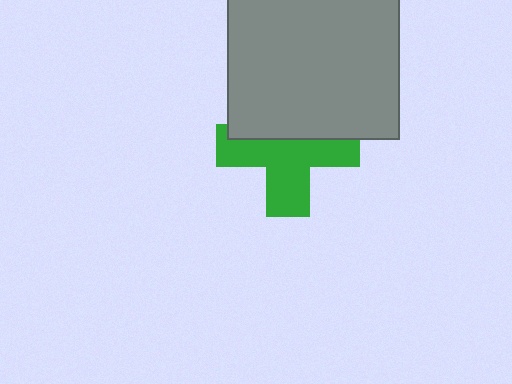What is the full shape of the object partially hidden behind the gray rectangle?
The partially hidden object is a green cross.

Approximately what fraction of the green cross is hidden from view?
Roughly 40% of the green cross is hidden behind the gray rectangle.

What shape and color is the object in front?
The object in front is a gray rectangle.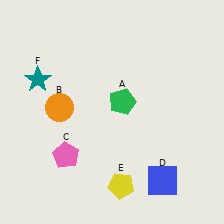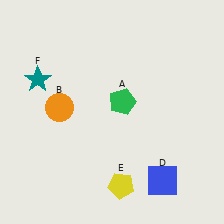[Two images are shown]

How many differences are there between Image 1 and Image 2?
There is 1 difference between the two images.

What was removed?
The pink pentagon (C) was removed in Image 2.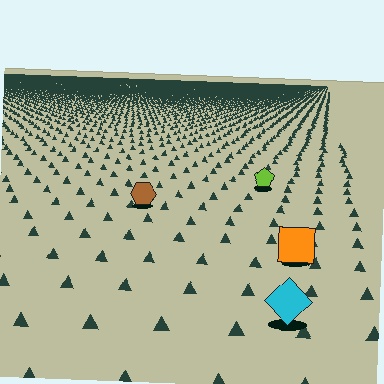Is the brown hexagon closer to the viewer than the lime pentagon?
Yes. The brown hexagon is closer — you can tell from the texture gradient: the ground texture is coarser near it.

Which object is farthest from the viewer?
The lime pentagon is farthest from the viewer. It appears smaller and the ground texture around it is denser.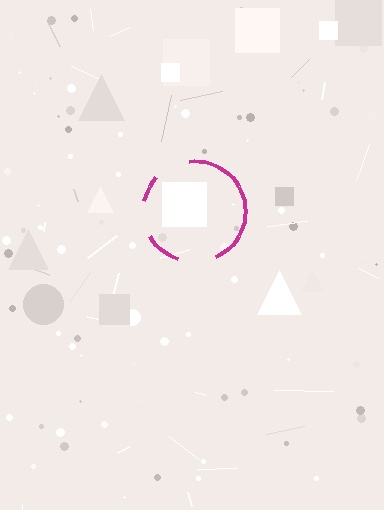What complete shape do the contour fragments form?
The contour fragments form a circle.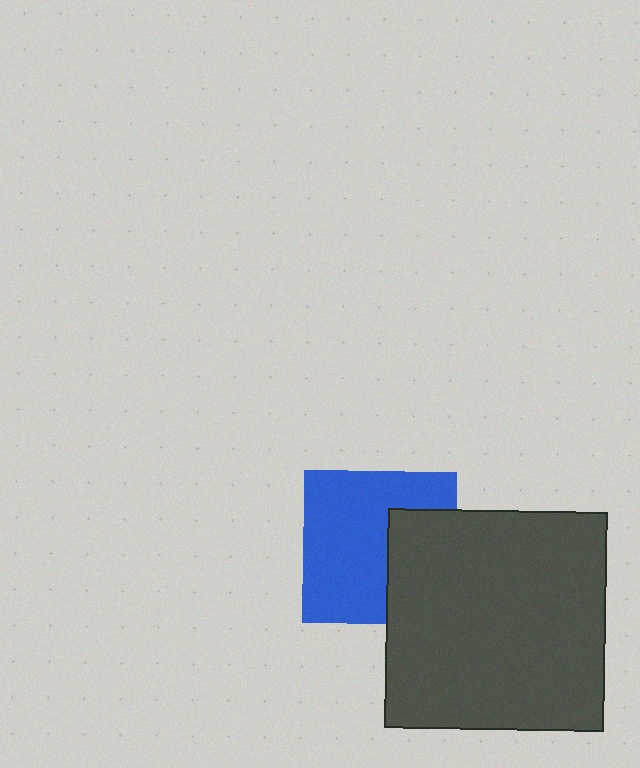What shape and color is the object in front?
The object in front is a dark gray square.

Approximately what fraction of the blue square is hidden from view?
Roughly 34% of the blue square is hidden behind the dark gray square.